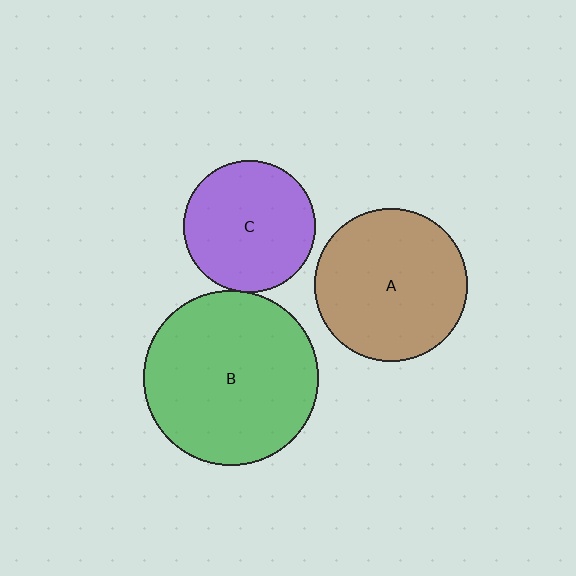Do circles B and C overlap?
Yes.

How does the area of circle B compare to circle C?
Approximately 1.8 times.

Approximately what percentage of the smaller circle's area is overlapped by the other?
Approximately 5%.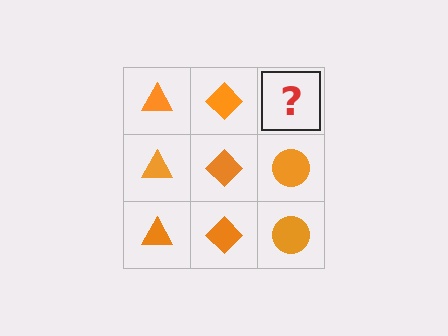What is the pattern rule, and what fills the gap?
The rule is that each column has a consistent shape. The gap should be filled with an orange circle.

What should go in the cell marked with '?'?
The missing cell should contain an orange circle.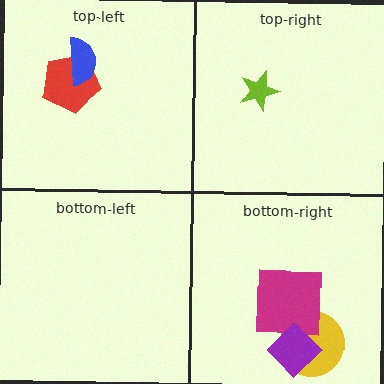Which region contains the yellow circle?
The bottom-right region.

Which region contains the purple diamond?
The bottom-right region.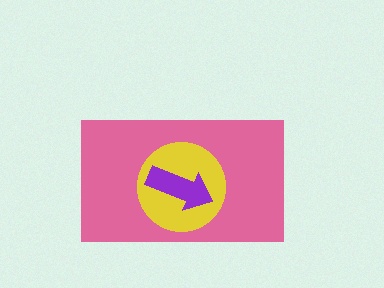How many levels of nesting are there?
3.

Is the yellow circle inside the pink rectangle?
Yes.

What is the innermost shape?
The purple arrow.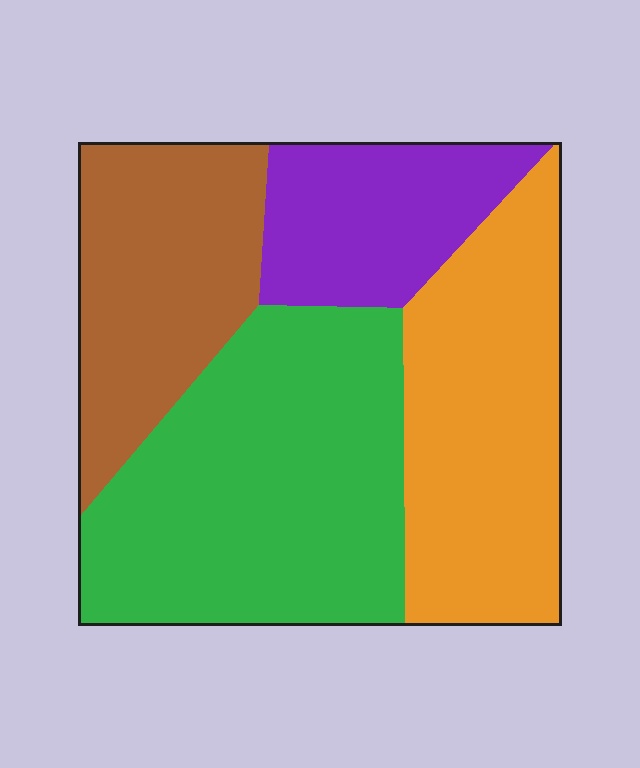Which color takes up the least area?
Purple, at roughly 15%.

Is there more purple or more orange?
Orange.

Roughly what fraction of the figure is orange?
Orange covers about 25% of the figure.